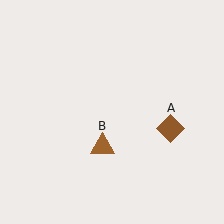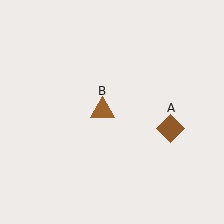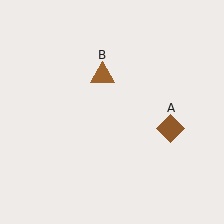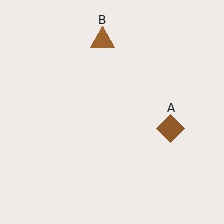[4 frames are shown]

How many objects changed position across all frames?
1 object changed position: brown triangle (object B).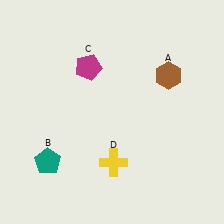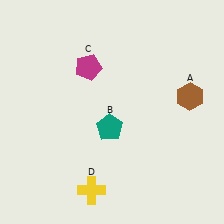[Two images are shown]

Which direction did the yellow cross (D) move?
The yellow cross (D) moved down.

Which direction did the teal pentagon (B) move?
The teal pentagon (B) moved right.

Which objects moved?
The objects that moved are: the brown hexagon (A), the teal pentagon (B), the yellow cross (D).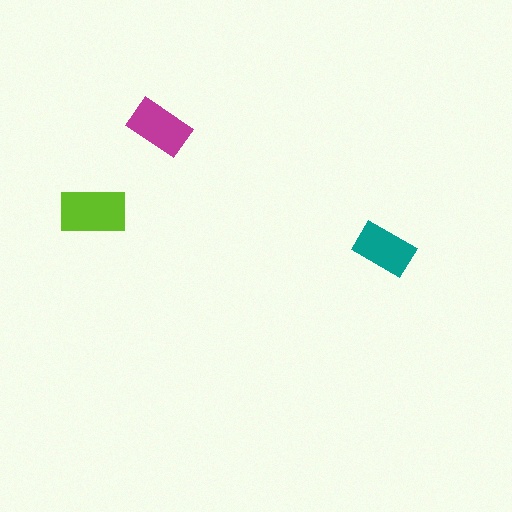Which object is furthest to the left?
The lime rectangle is leftmost.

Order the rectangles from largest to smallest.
the lime one, the magenta one, the teal one.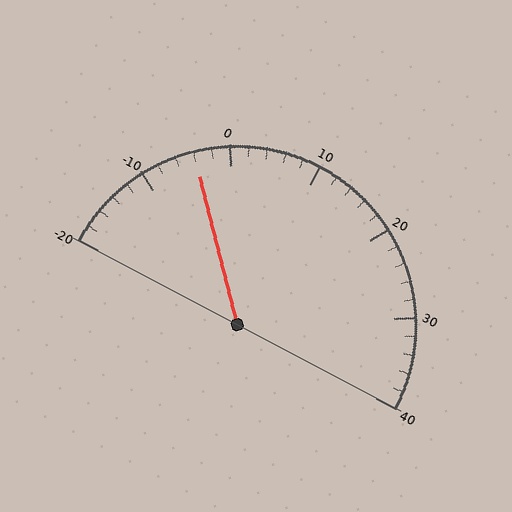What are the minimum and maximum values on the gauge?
The gauge ranges from -20 to 40.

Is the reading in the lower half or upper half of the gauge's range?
The reading is in the lower half of the range (-20 to 40).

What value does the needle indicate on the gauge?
The needle indicates approximately -4.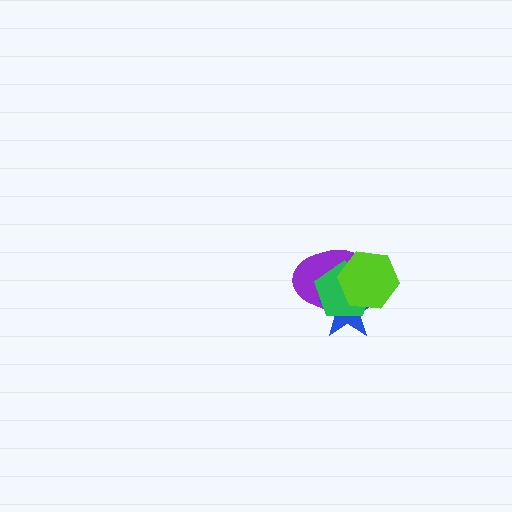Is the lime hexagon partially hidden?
No, no other shape covers it.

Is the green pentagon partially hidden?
Yes, it is partially covered by another shape.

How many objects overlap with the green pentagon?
3 objects overlap with the green pentagon.